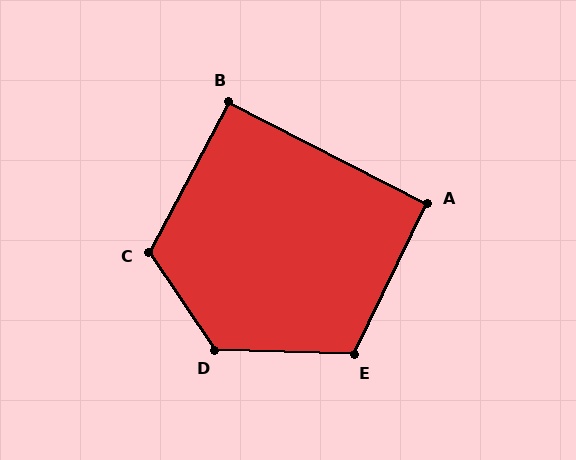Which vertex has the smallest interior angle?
B, at approximately 91 degrees.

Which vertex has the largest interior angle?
D, at approximately 126 degrees.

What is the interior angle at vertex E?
Approximately 114 degrees (obtuse).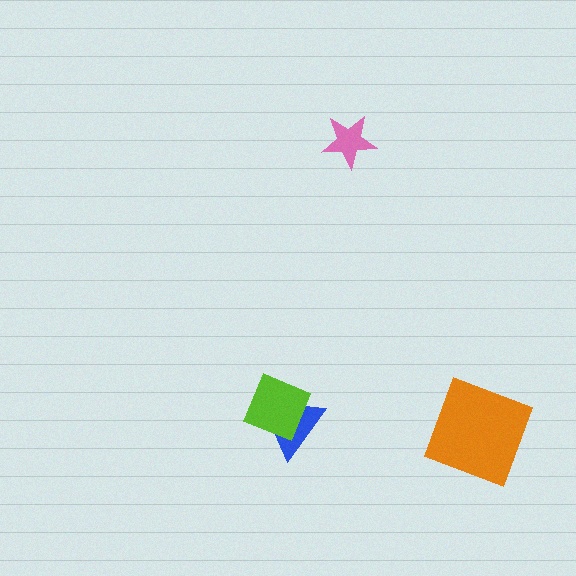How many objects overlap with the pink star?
0 objects overlap with the pink star.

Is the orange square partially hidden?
No, no other shape covers it.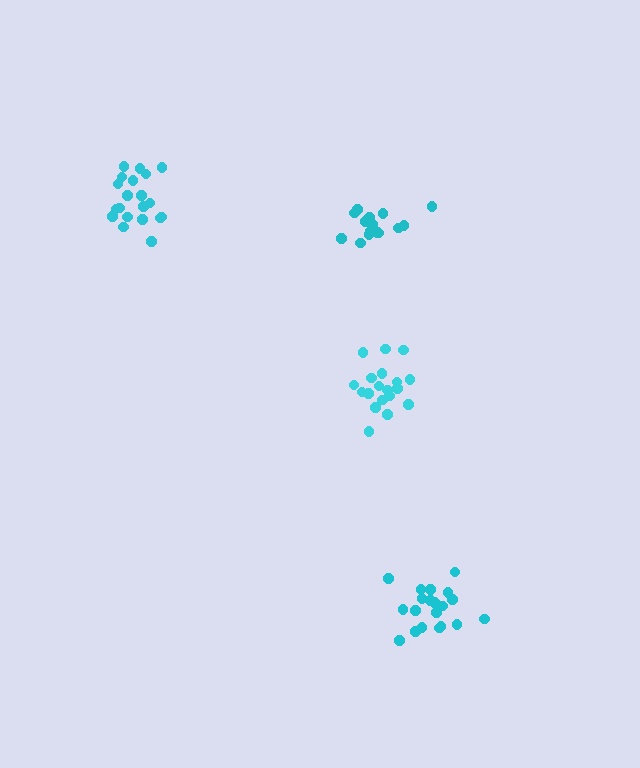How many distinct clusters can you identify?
There are 4 distinct clusters.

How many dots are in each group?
Group 1: 21 dots, Group 2: 15 dots, Group 3: 20 dots, Group 4: 19 dots (75 total).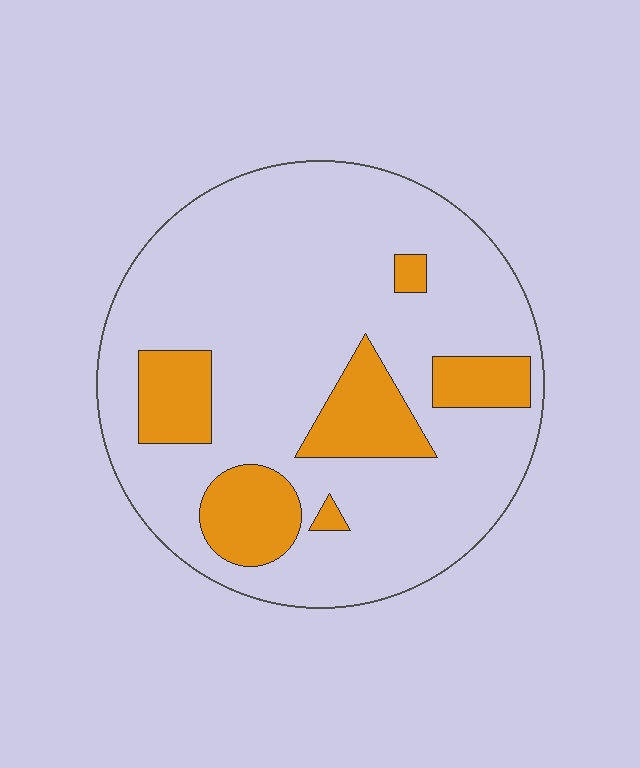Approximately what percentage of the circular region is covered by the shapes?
Approximately 20%.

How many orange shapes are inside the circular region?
6.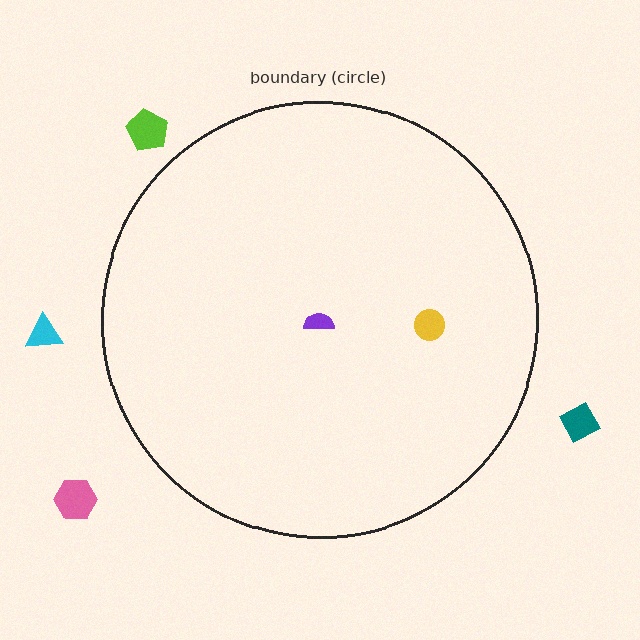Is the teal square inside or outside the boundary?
Outside.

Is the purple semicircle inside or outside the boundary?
Inside.